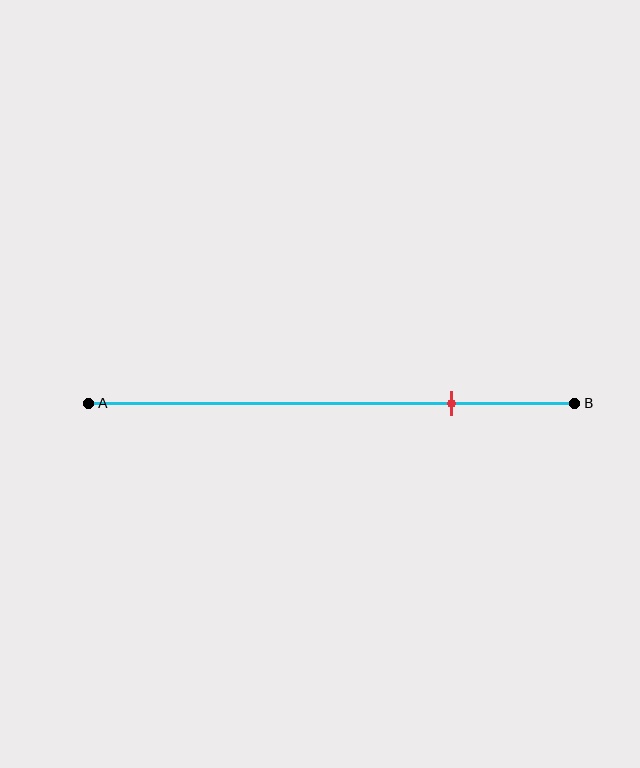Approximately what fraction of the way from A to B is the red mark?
The red mark is approximately 75% of the way from A to B.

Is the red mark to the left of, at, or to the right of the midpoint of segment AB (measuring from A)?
The red mark is to the right of the midpoint of segment AB.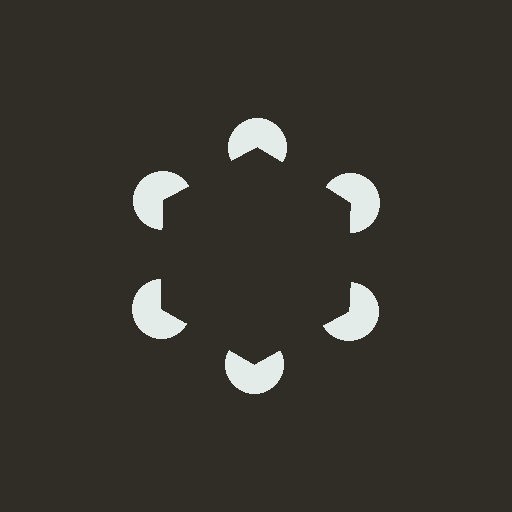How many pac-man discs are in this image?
There are 6 — one at each vertex of the illusory hexagon.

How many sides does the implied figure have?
6 sides.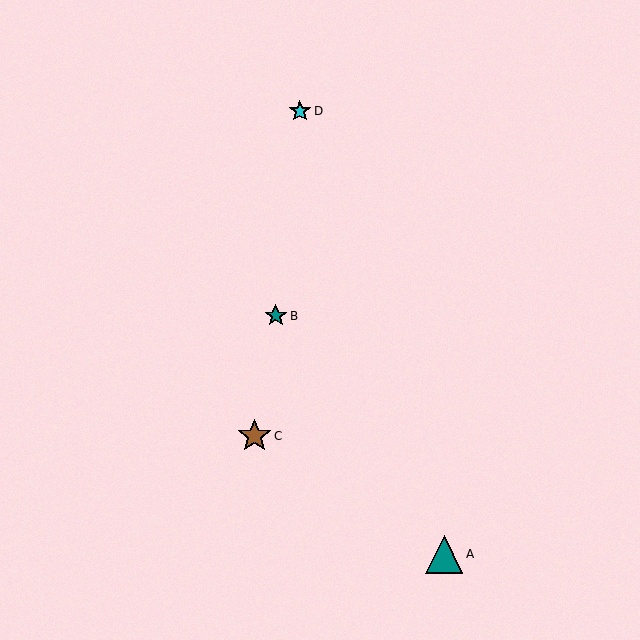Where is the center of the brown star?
The center of the brown star is at (254, 436).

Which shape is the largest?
The teal triangle (labeled A) is the largest.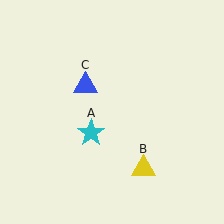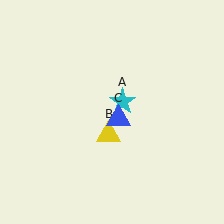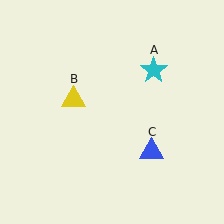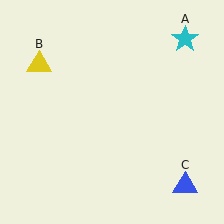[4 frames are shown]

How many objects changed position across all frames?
3 objects changed position: cyan star (object A), yellow triangle (object B), blue triangle (object C).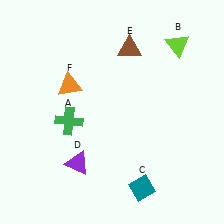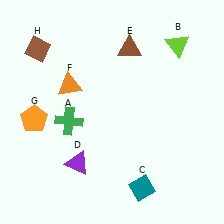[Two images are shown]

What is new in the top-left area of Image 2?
A brown diamond (H) was added in the top-left area of Image 2.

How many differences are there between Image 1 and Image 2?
There are 2 differences between the two images.